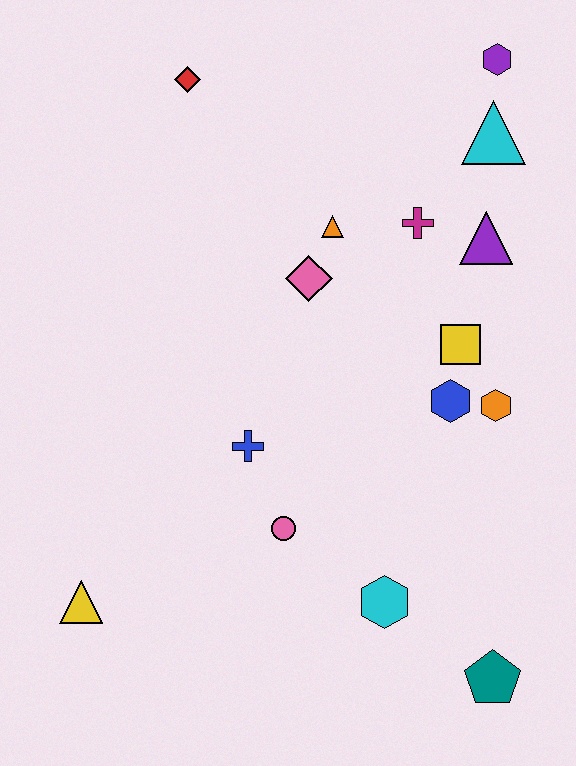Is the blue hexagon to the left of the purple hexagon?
Yes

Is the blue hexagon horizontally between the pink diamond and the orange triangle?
No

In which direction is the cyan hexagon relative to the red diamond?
The cyan hexagon is below the red diamond.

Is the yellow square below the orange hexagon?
No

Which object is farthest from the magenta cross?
The yellow triangle is farthest from the magenta cross.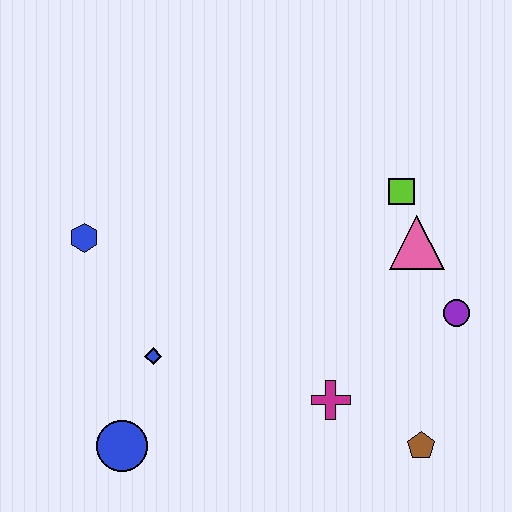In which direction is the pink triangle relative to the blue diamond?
The pink triangle is to the right of the blue diamond.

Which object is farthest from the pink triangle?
The blue circle is farthest from the pink triangle.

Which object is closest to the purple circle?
The pink triangle is closest to the purple circle.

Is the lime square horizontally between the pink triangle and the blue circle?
Yes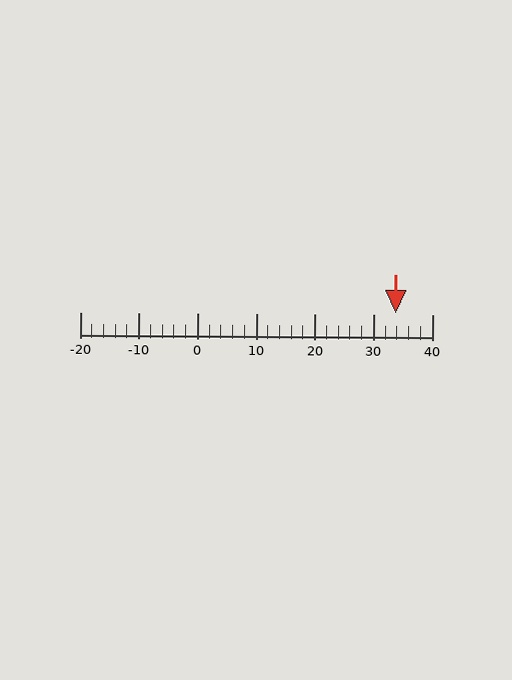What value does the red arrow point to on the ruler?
The red arrow points to approximately 34.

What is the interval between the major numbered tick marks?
The major tick marks are spaced 10 units apart.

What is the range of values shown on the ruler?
The ruler shows values from -20 to 40.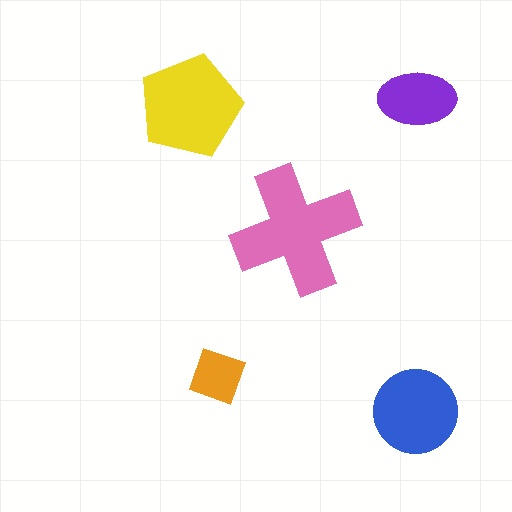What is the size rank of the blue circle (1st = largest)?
3rd.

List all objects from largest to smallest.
The pink cross, the yellow pentagon, the blue circle, the purple ellipse, the orange diamond.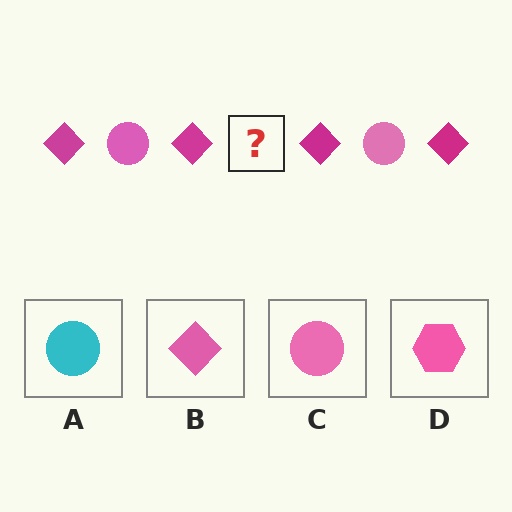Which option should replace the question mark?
Option C.